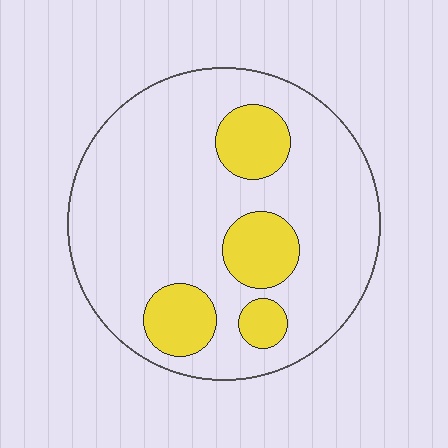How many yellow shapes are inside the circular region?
4.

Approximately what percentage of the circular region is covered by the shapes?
Approximately 20%.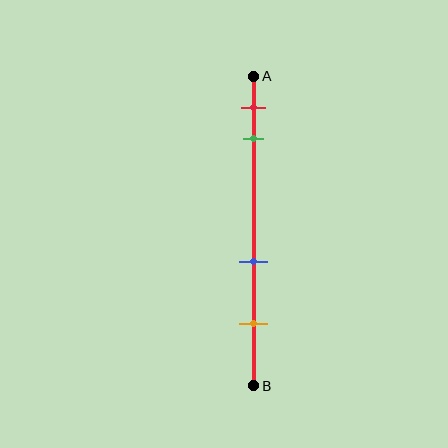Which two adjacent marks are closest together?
The red and green marks are the closest adjacent pair.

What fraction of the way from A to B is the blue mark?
The blue mark is approximately 60% (0.6) of the way from A to B.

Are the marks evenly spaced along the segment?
No, the marks are not evenly spaced.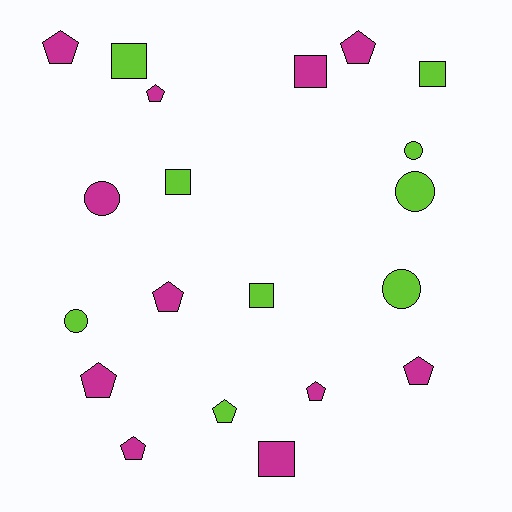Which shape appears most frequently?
Pentagon, with 9 objects.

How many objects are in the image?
There are 20 objects.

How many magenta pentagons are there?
There are 8 magenta pentagons.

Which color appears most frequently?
Magenta, with 11 objects.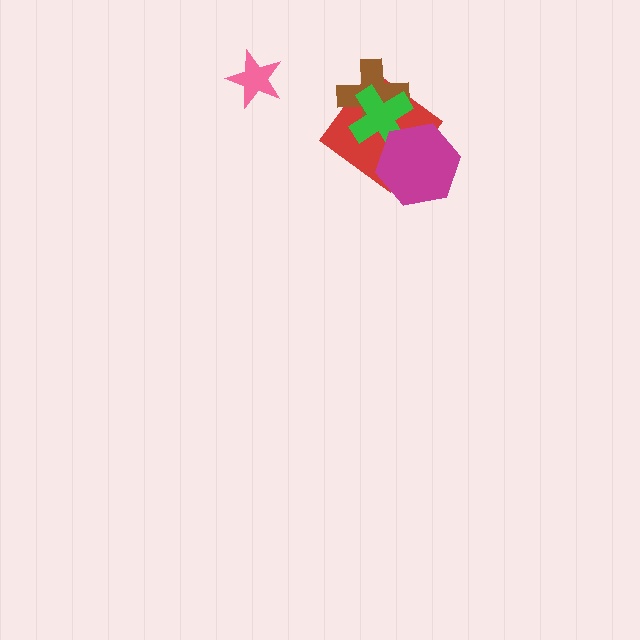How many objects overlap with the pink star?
0 objects overlap with the pink star.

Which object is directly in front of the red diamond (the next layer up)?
The brown cross is directly in front of the red diamond.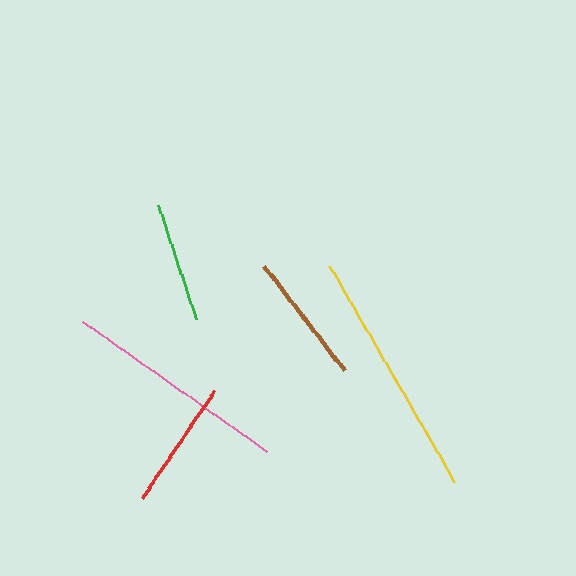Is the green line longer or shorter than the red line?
The red line is longer than the green line.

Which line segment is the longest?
The yellow line is the longest at approximately 250 pixels.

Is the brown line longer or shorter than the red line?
The brown line is longer than the red line.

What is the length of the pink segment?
The pink segment is approximately 225 pixels long.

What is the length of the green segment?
The green segment is approximately 120 pixels long.